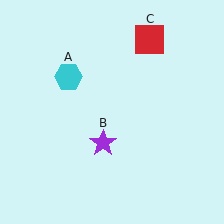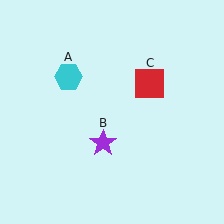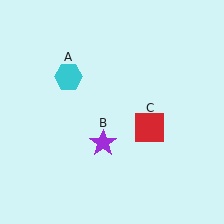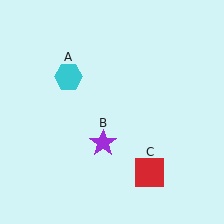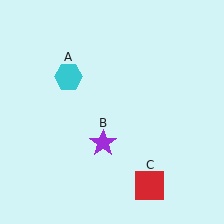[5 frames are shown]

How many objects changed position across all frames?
1 object changed position: red square (object C).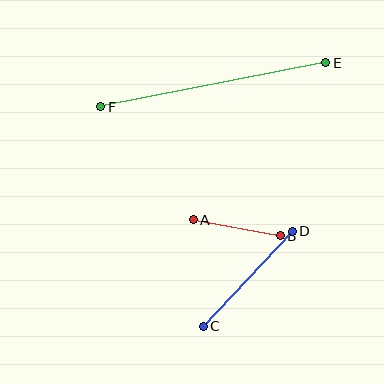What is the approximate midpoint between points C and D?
The midpoint is at approximately (248, 279) pixels.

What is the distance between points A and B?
The distance is approximately 88 pixels.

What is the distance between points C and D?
The distance is approximately 130 pixels.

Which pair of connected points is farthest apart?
Points E and F are farthest apart.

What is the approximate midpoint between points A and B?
The midpoint is at approximately (237, 228) pixels.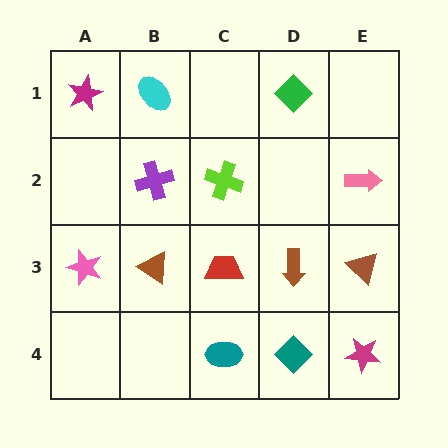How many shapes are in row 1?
3 shapes.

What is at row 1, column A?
A magenta star.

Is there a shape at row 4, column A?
No, that cell is empty.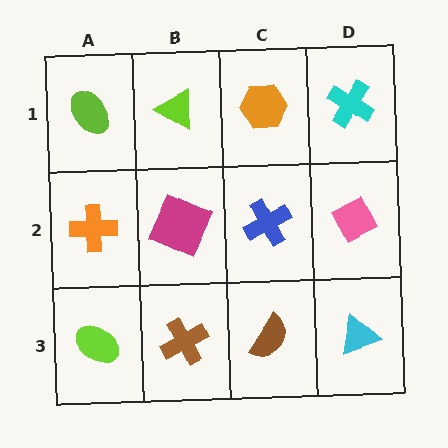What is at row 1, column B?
A lime triangle.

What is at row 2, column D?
A pink diamond.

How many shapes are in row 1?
4 shapes.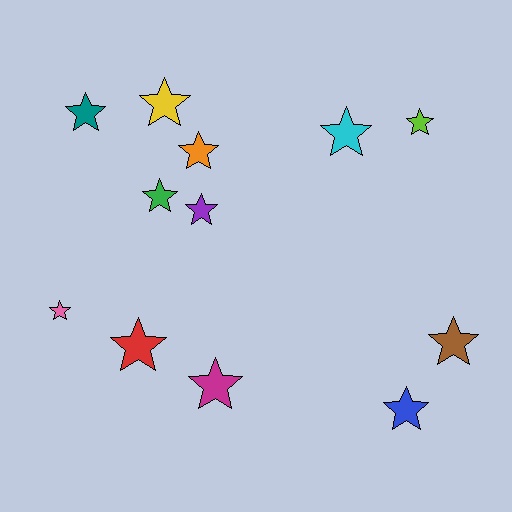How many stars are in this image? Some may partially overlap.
There are 12 stars.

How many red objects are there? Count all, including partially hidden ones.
There is 1 red object.